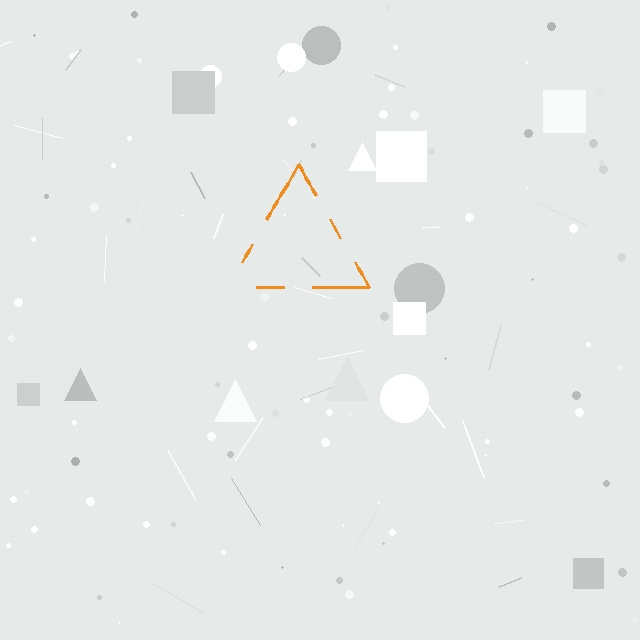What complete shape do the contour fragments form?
The contour fragments form a triangle.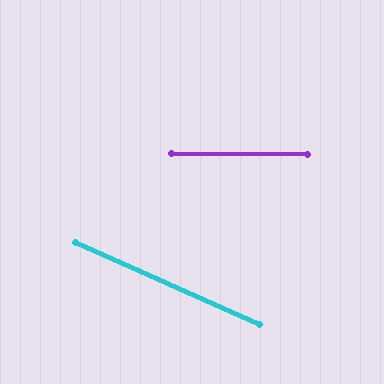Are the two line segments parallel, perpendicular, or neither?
Neither parallel nor perpendicular — they differ by about 23°.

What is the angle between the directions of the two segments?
Approximately 23 degrees.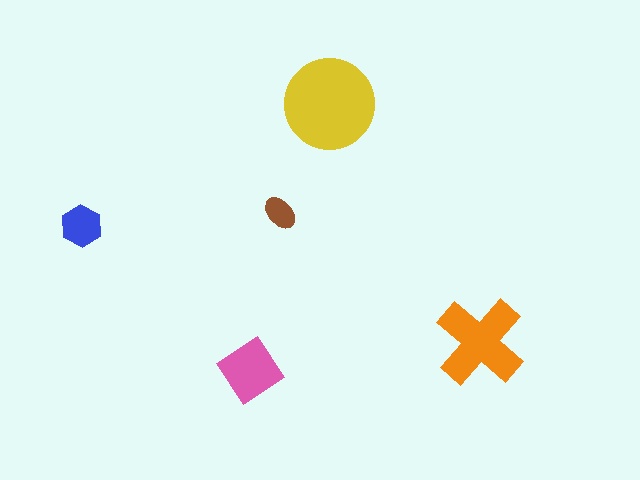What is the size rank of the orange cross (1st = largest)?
2nd.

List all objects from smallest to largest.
The brown ellipse, the blue hexagon, the pink diamond, the orange cross, the yellow circle.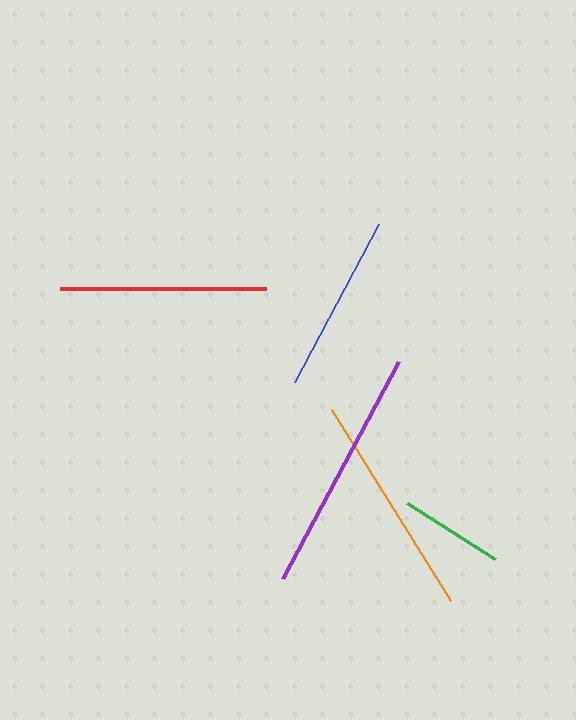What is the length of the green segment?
The green segment is approximately 104 pixels long.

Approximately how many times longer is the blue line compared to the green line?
The blue line is approximately 1.7 times the length of the green line.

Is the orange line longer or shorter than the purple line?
The purple line is longer than the orange line.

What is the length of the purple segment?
The purple segment is approximately 246 pixels long.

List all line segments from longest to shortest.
From longest to shortest: purple, orange, red, blue, green.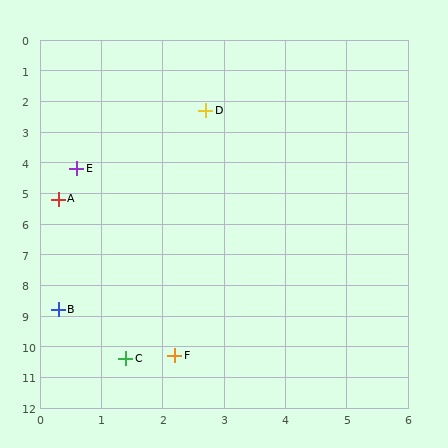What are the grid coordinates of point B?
Point B is at approximately (0.3, 8.8).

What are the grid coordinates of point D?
Point D is at approximately (2.7, 2.3).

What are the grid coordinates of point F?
Point F is at approximately (2.2, 10.3).